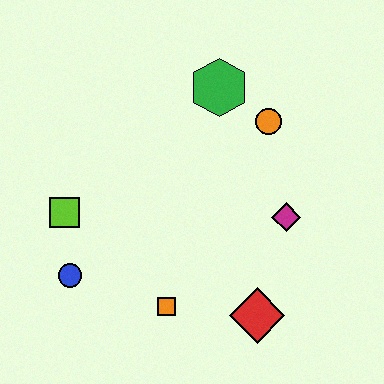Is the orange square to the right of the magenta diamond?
No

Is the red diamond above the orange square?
No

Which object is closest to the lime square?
The blue circle is closest to the lime square.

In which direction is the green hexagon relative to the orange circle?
The green hexagon is to the left of the orange circle.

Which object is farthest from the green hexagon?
The blue circle is farthest from the green hexagon.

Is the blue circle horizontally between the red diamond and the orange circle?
No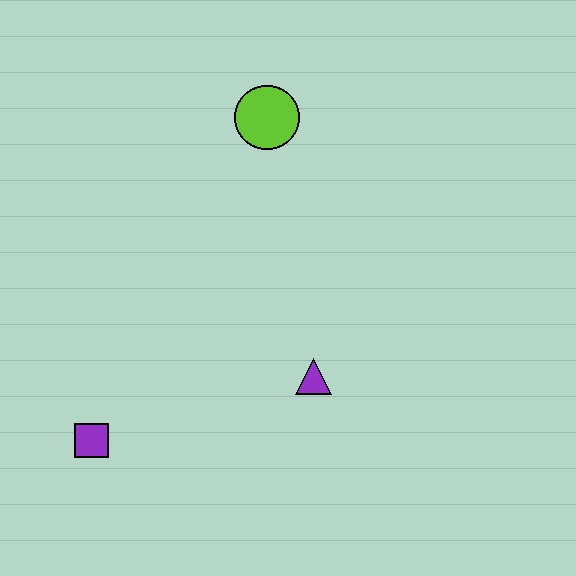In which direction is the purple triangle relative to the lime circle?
The purple triangle is below the lime circle.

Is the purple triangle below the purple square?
No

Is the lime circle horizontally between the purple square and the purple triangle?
Yes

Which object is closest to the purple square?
The purple triangle is closest to the purple square.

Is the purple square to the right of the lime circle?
No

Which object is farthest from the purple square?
The lime circle is farthest from the purple square.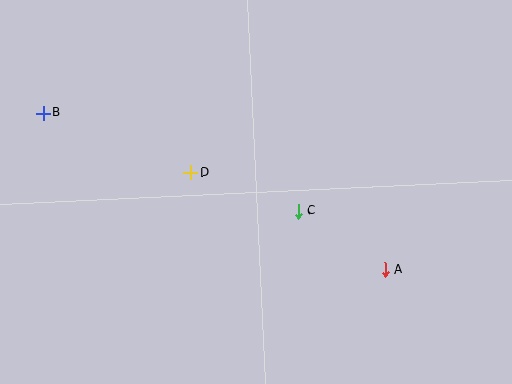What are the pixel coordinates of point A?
Point A is at (385, 270).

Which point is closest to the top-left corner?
Point B is closest to the top-left corner.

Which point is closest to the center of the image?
Point C at (298, 211) is closest to the center.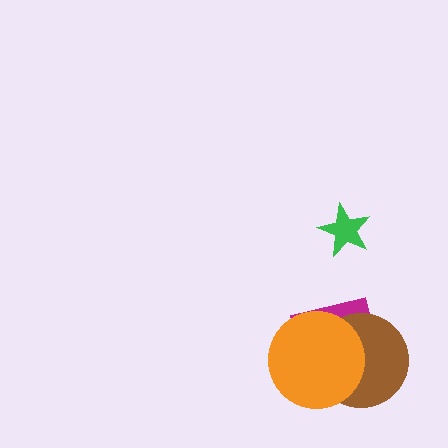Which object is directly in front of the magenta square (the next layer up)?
The brown circle is directly in front of the magenta square.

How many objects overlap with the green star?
0 objects overlap with the green star.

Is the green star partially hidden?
No, no other shape covers it.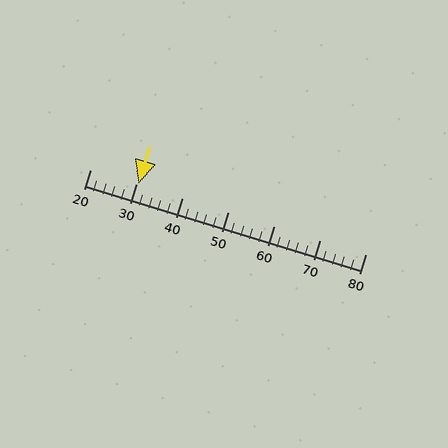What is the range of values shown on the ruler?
The ruler shows values from 20 to 80.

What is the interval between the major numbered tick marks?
The major tick marks are spaced 10 units apart.